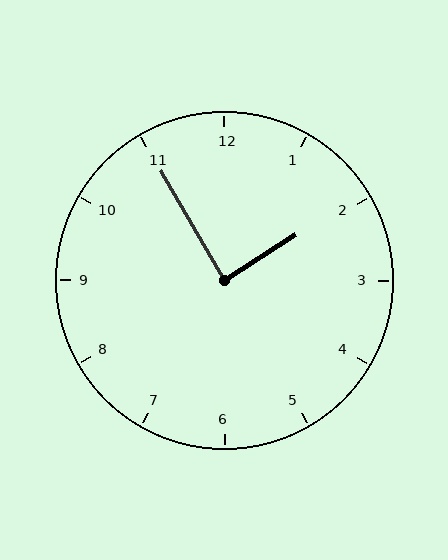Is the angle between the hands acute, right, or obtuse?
It is right.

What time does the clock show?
1:55.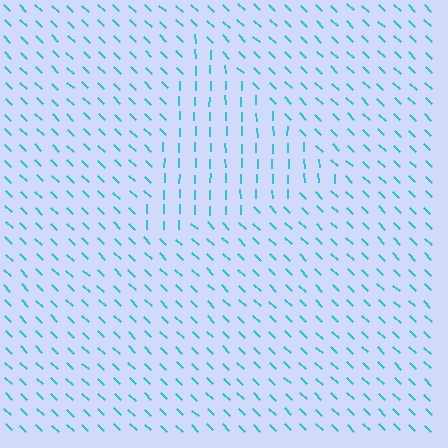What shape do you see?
I see a triangle.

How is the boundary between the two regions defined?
The boundary is defined purely by a change in line orientation (approximately 45 degrees difference). All lines are the same color and thickness.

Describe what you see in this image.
The image is filled with small cyan line segments. A triangle region in the image has lines oriented differently from the surrounding lines, creating a visible texture boundary.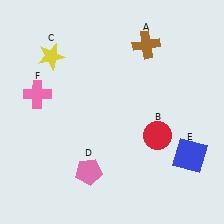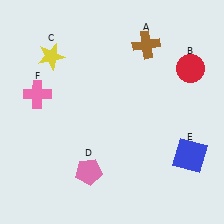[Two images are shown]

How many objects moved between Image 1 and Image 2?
1 object moved between the two images.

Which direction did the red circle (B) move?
The red circle (B) moved up.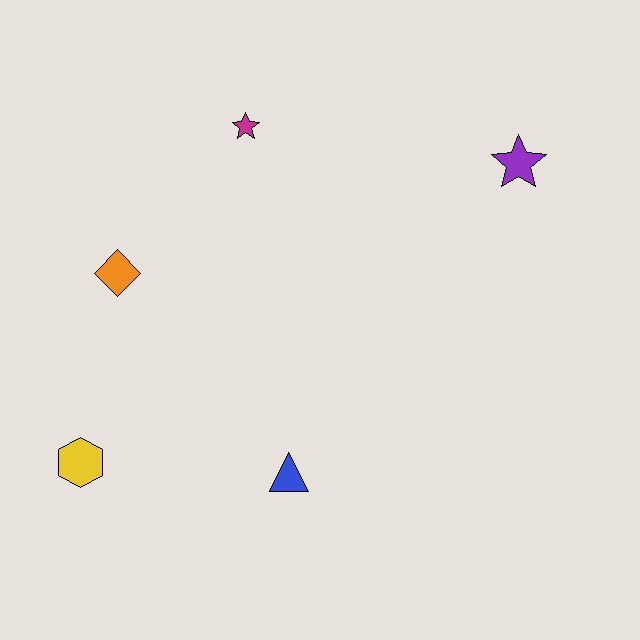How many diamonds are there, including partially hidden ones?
There is 1 diamond.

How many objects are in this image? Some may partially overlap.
There are 5 objects.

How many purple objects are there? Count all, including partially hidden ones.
There is 1 purple object.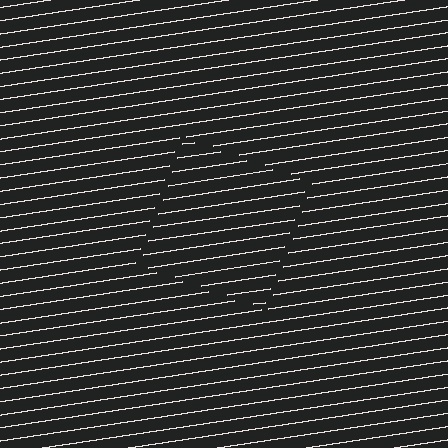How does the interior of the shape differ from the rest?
The interior of the shape contains the same grating, shifted by half a period — the contour is defined by the phase discontinuity where line-ends from the inner and outer gratings abut.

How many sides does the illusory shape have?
4 sides — the line-ends trace a square.